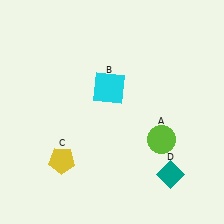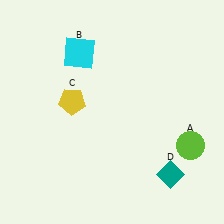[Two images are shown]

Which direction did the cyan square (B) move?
The cyan square (B) moved up.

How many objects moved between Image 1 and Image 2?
3 objects moved between the two images.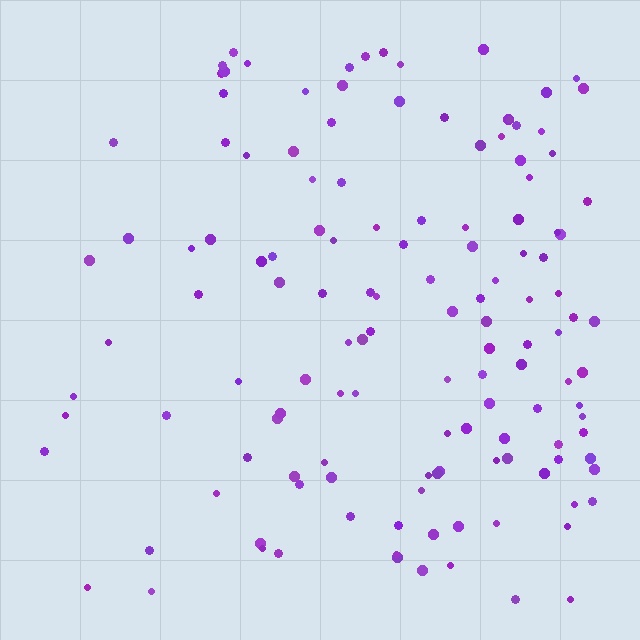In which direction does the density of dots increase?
From left to right, with the right side densest.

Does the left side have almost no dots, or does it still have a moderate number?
Still a moderate number, just noticeably fewer than the right.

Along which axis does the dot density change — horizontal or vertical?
Horizontal.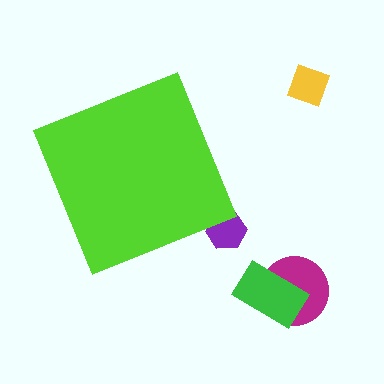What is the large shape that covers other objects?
A lime diamond.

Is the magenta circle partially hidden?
No, the magenta circle is fully visible.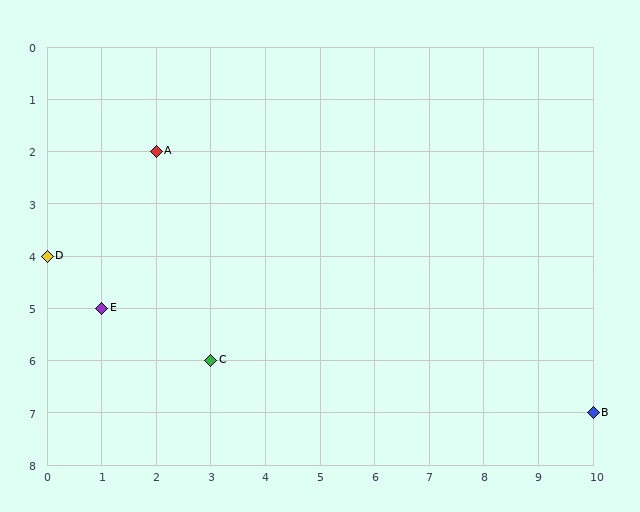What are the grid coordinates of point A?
Point A is at grid coordinates (2, 2).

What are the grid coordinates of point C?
Point C is at grid coordinates (3, 6).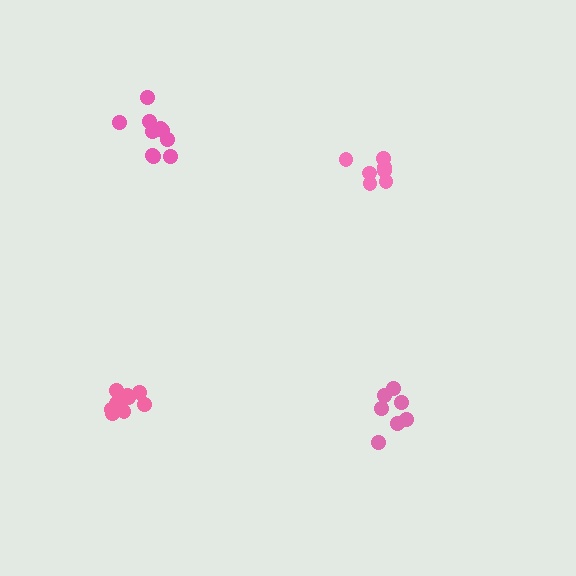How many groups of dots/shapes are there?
There are 4 groups.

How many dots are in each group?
Group 1: 7 dots, Group 2: 10 dots, Group 3: 7 dots, Group 4: 9 dots (33 total).